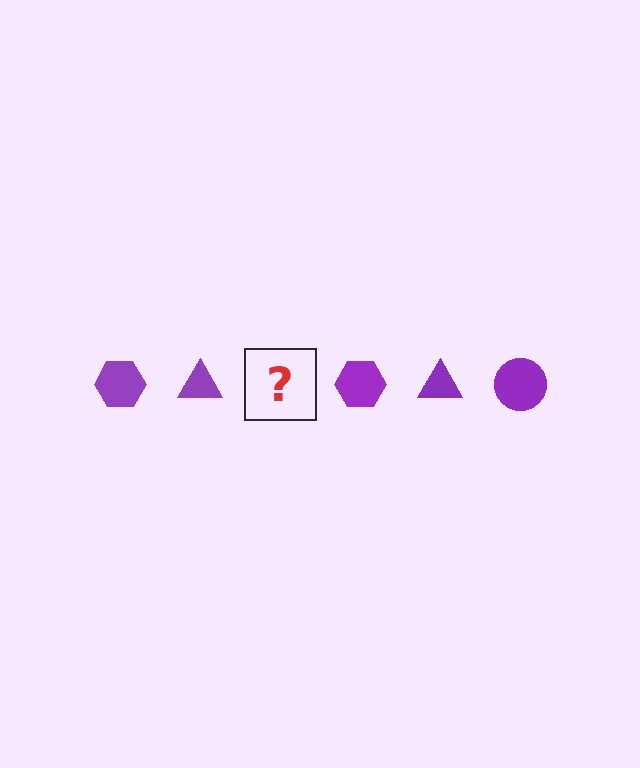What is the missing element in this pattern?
The missing element is a purple circle.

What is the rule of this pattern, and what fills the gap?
The rule is that the pattern cycles through hexagon, triangle, circle shapes in purple. The gap should be filled with a purple circle.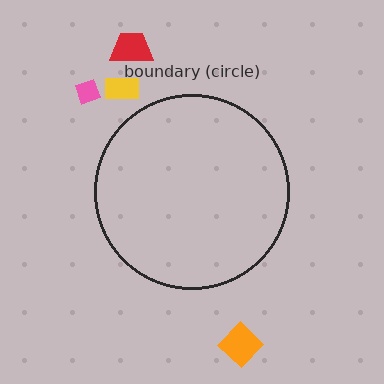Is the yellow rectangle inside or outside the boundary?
Outside.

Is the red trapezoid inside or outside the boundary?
Outside.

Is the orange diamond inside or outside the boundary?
Outside.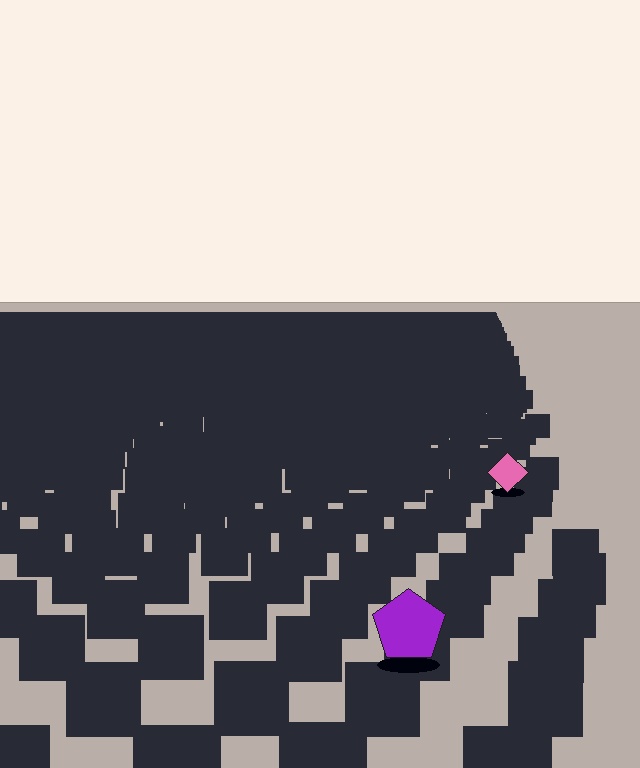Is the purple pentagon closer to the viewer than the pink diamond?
Yes. The purple pentagon is closer — you can tell from the texture gradient: the ground texture is coarser near it.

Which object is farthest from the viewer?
The pink diamond is farthest from the viewer. It appears smaller and the ground texture around it is denser.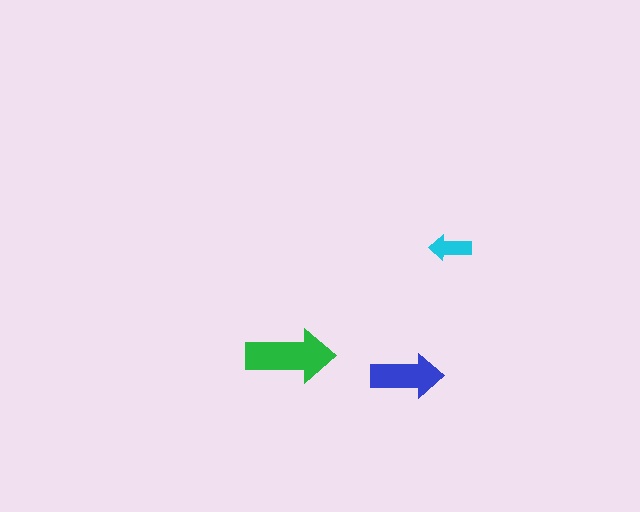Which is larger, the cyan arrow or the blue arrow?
The blue one.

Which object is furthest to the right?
The cyan arrow is rightmost.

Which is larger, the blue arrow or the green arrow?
The green one.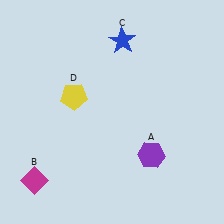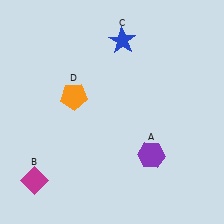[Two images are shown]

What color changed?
The pentagon (D) changed from yellow in Image 1 to orange in Image 2.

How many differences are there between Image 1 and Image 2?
There is 1 difference between the two images.